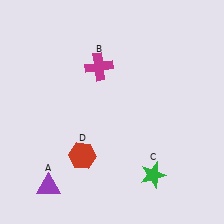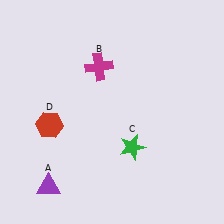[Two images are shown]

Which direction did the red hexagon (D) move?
The red hexagon (D) moved left.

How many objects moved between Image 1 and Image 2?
2 objects moved between the two images.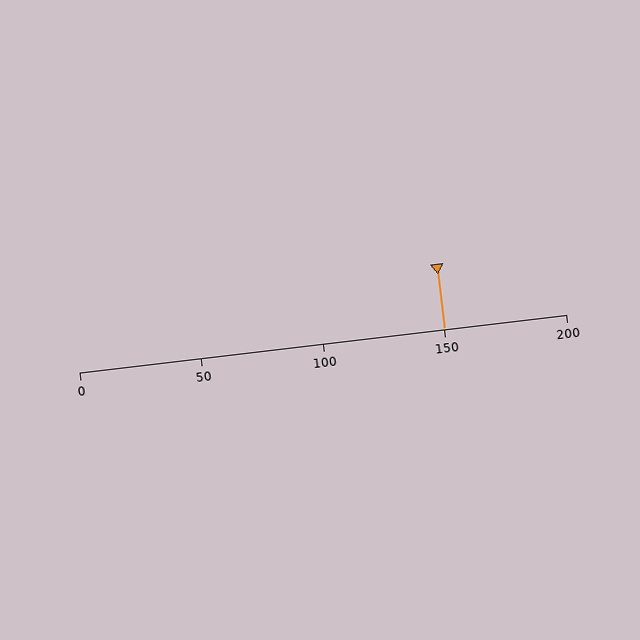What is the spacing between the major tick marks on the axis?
The major ticks are spaced 50 apart.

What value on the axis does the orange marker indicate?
The marker indicates approximately 150.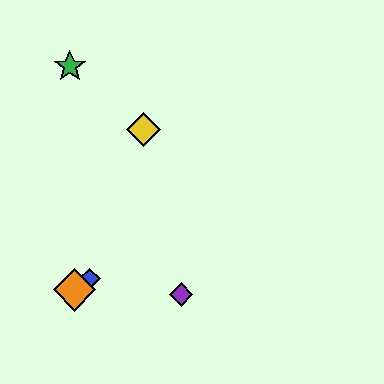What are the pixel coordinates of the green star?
The green star is at (70, 66).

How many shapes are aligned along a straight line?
3 shapes (the red star, the blue diamond, the orange diamond) are aligned along a straight line.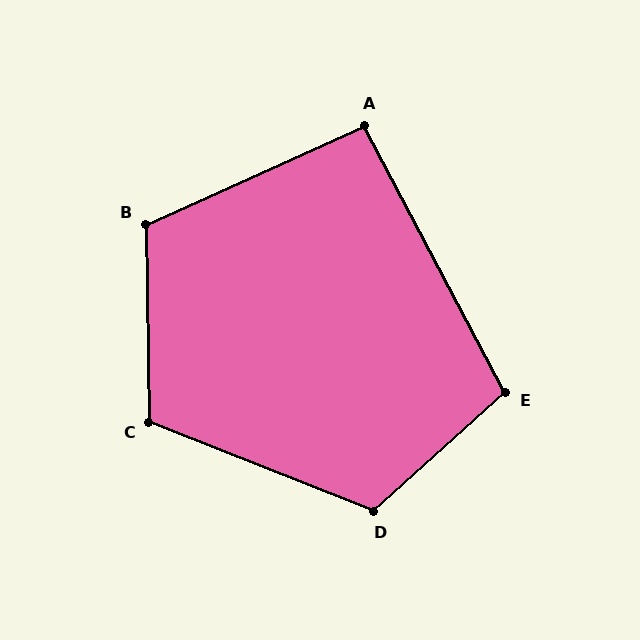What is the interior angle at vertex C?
Approximately 113 degrees (obtuse).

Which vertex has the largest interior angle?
D, at approximately 116 degrees.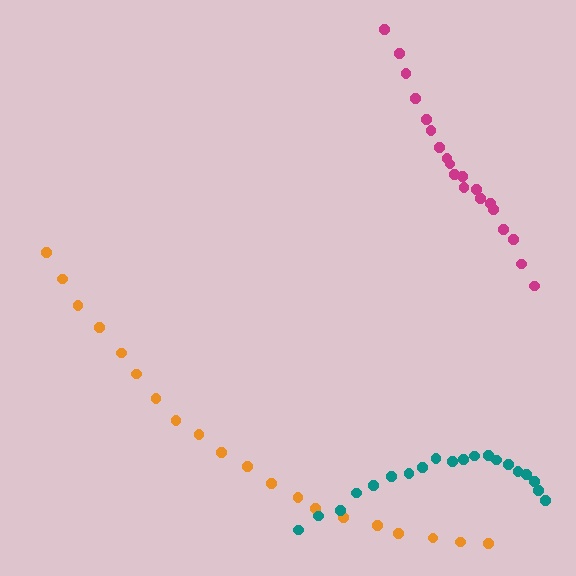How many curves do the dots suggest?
There are 3 distinct paths.